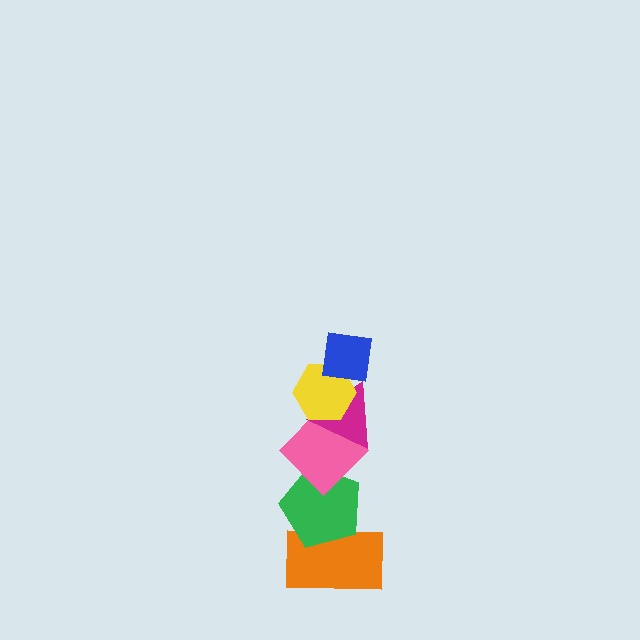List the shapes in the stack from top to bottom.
From top to bottom: the blue square, the yellow hexagon, the magenta triangle, the pink diamond, the green pentagon, the orange rectangle.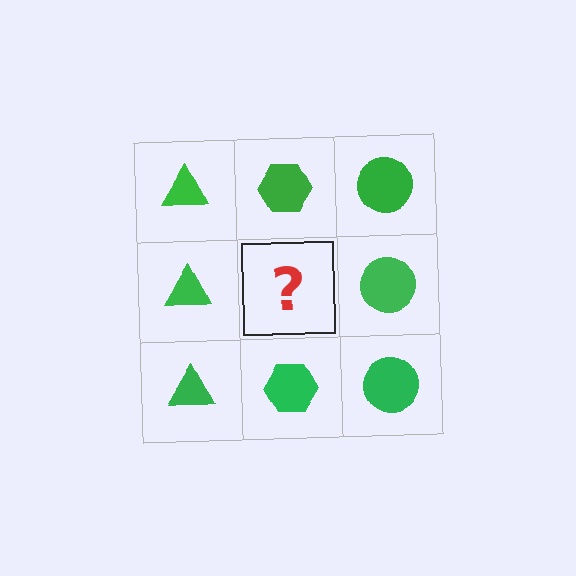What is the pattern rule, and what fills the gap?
The rule is that each column has a consistent shape. The gap should be filled with a green hexagon.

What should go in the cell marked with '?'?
The missing cell should contain a green hexagon.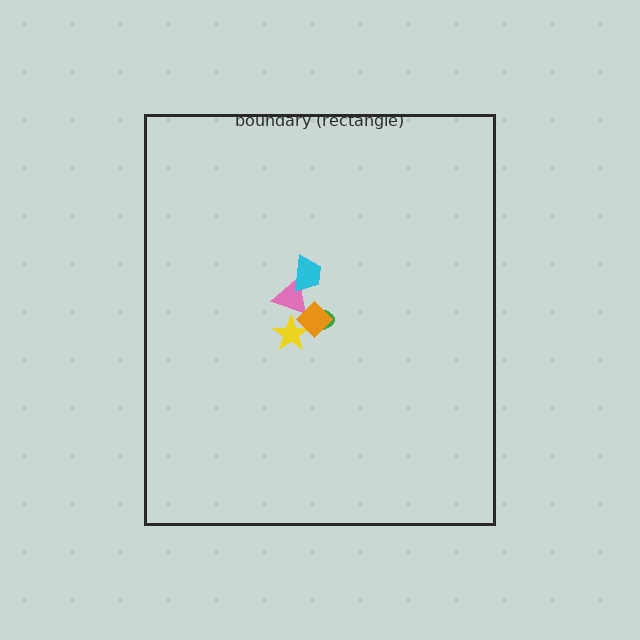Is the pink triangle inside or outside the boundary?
Inside.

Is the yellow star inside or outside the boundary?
Inside.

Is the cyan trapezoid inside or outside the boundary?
Inside.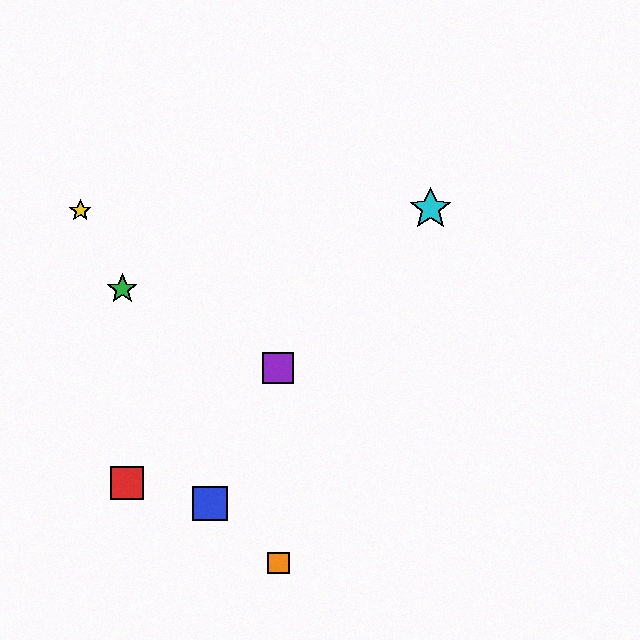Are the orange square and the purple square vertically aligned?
Yes, both are at x≈278.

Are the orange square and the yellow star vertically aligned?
No, the orange square is at x≈278 and the yellow star is at x≈80.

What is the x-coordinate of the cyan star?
The cyan star is at x≈430.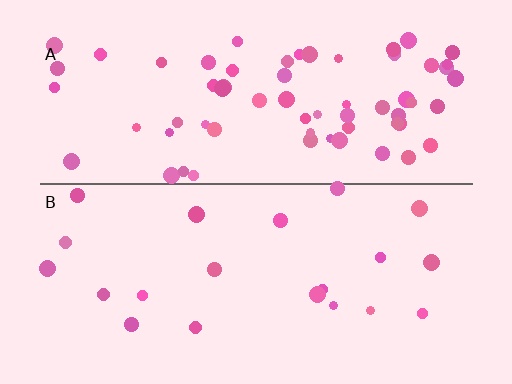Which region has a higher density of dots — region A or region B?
A (the top).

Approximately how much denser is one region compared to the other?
Approximately 3.2× — region A over region B.